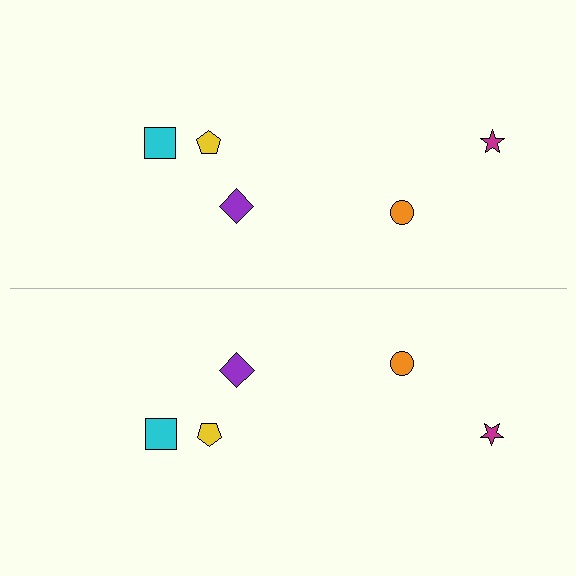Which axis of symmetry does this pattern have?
The pattern has a horizontal axis of symmetry running through the center of the image.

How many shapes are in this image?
There are 10 shapes in this image.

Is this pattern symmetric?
Yes, this pattern has bilateral (reflection) symmetry.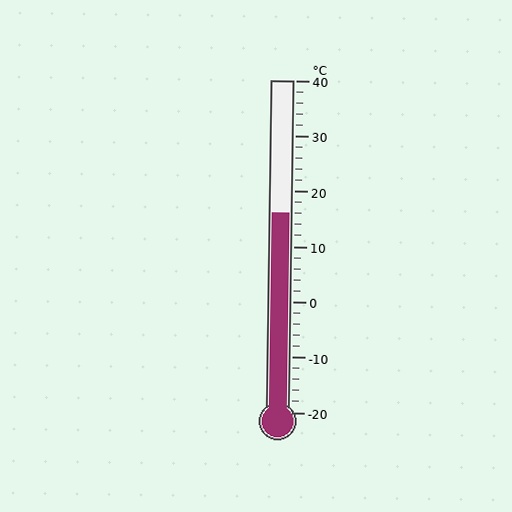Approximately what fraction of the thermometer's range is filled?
The thermometer is filled to approximately 60% of its range.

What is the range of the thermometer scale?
The thermometer scale ranges from -20°C to 40°C.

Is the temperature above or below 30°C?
The temperature is below 30°C.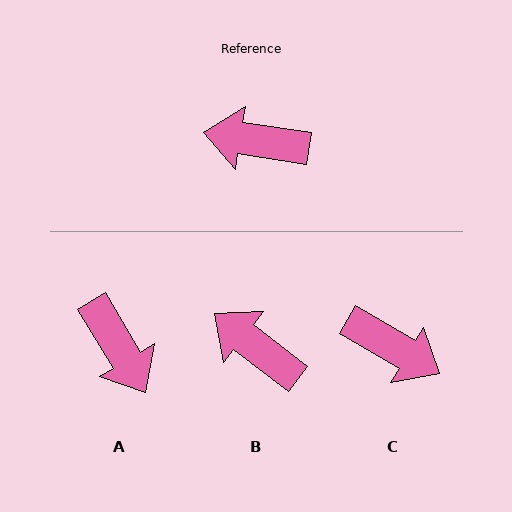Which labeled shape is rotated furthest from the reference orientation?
C, about 158 degrees away.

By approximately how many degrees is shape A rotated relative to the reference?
Approximately 130 degrees counter-clockwise.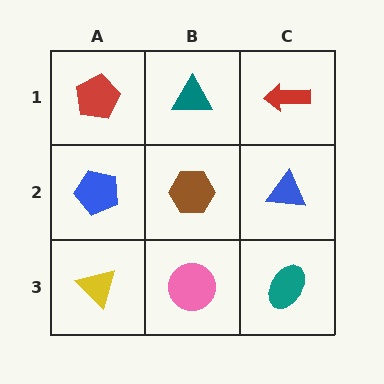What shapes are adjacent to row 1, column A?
A blue pentagon (row 2, column A), a teal triangle (row 1, column B).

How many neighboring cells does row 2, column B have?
4.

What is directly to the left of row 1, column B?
A red pentagon.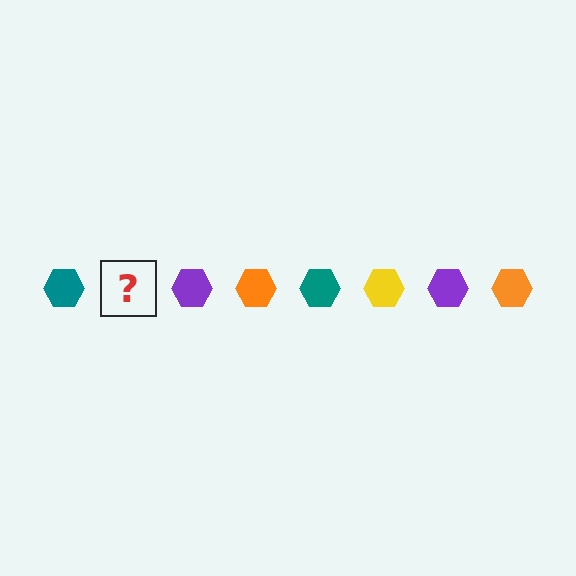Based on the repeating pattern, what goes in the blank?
The blank should be a yellow hexagon.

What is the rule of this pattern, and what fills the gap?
The rule is that the pattern cycles through teal, yellow, purple, orange hexagons. The gap should be filled with a yellow hexagon.